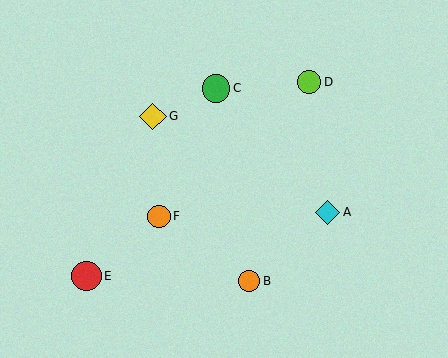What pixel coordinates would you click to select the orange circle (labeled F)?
Click at (159, 216) to select the orange circle F.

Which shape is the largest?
The red circle (labeled E) is the largest.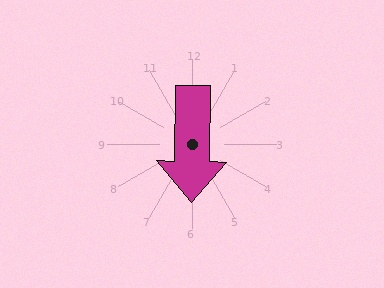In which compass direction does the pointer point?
South.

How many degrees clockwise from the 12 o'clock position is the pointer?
Approximately 181 degrees.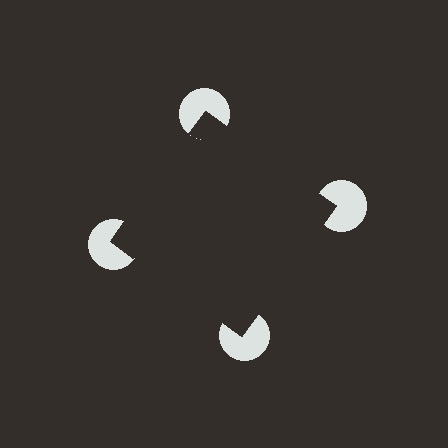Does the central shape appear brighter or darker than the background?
It typically appears slightly darker than the background, even though no actual brightness change is drawn.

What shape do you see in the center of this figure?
An illusory square — its edges are inferred from the aligned wedge cuts in the pac-man discs, not physically drawn.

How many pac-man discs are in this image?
There are 4 — one at each vertex of the illusory square.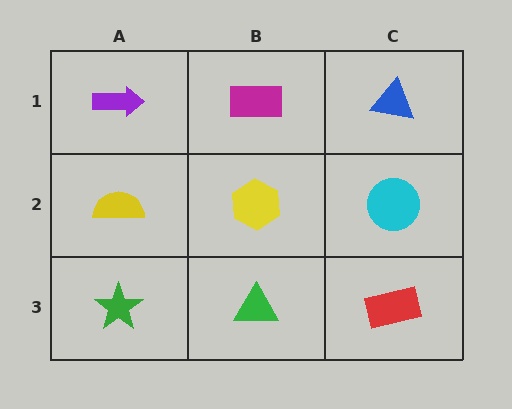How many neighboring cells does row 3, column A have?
2.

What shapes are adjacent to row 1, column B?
A yellow hexagon (row 2, column B), a purple arrow (row 1, column A), a blue triangle (row 1, column C).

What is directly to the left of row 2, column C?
A yellow hexagon.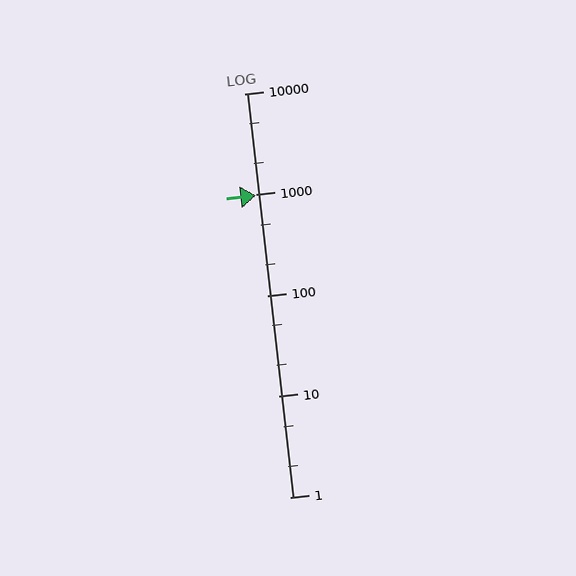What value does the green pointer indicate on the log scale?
The pointer indicates approximately 980.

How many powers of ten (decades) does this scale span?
The scale spans 4 decades, from 1 to 10000.